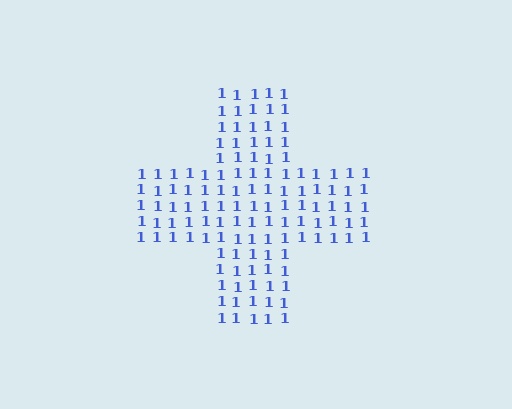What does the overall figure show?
The overall figure shows a cross.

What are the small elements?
The small elements are digit 1's.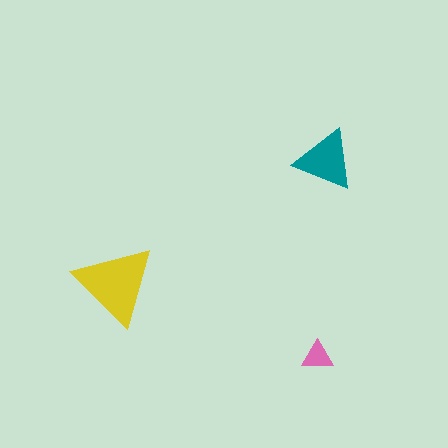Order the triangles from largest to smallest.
the yellow one, the teal one, the pink one.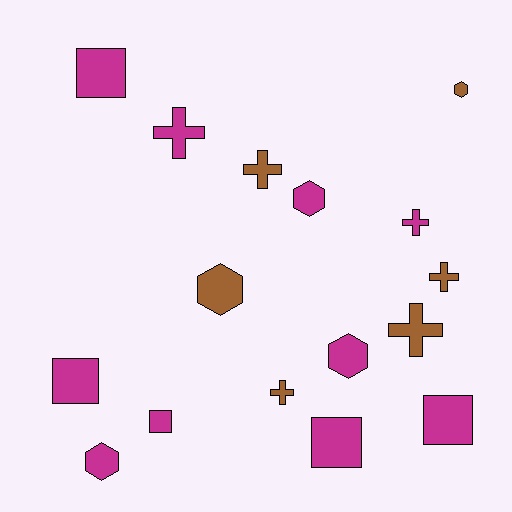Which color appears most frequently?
Magenta, with 10 objects.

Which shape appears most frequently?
Cross, with 6 objects.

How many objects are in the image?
There are 16 objects.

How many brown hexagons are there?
There are 2 brown hexagons.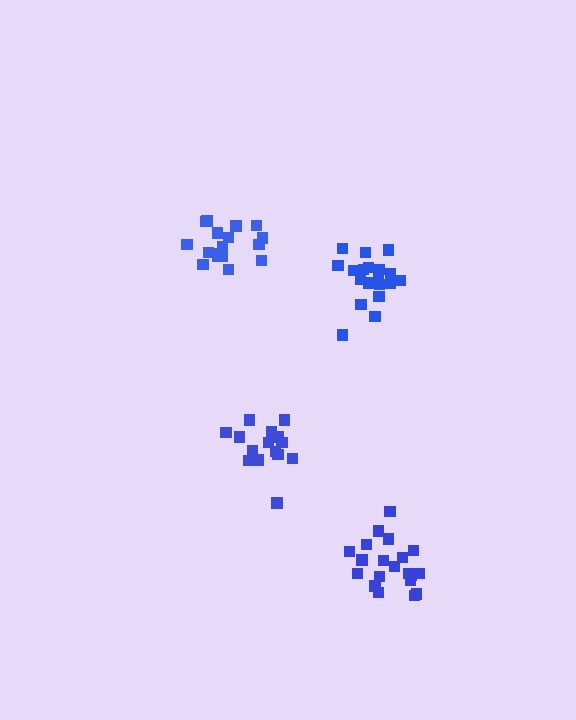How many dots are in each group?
Group 1: 15 dots, Group 2: 19 dots, Group 3: 20 dots, Group 4: 17 dots (71 total).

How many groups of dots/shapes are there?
There are 4 groups.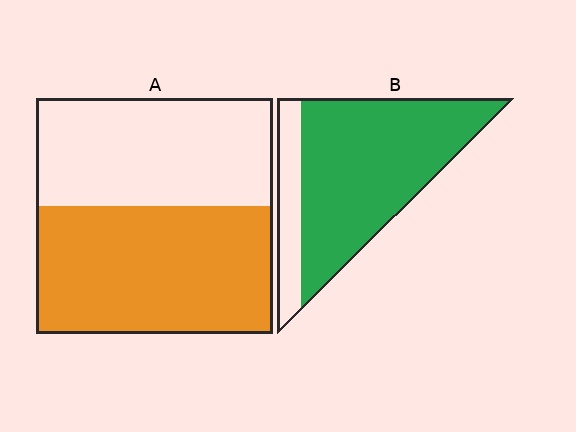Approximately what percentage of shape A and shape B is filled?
A is approximately 55% and B is approximately 80%.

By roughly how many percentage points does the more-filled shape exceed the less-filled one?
By roughly 25 percentage points (B over A).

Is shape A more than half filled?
Yes.